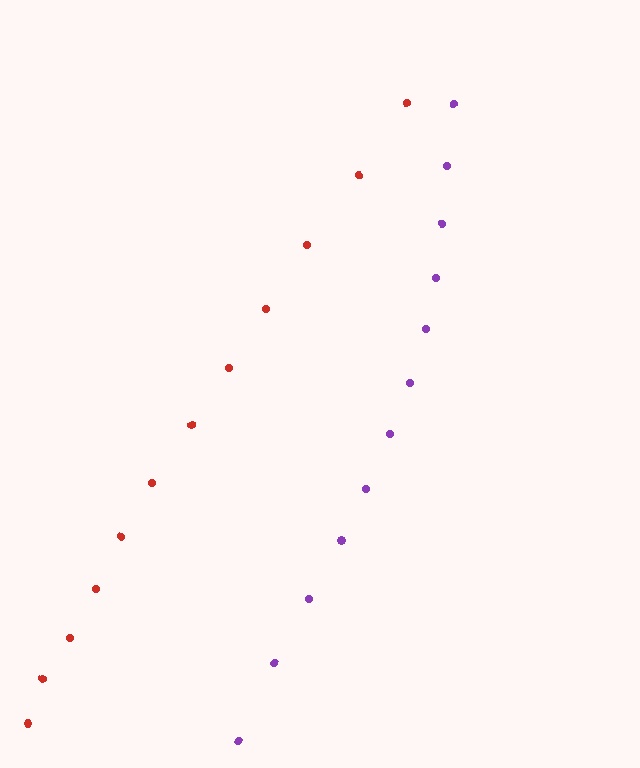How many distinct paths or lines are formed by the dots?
There are 2 distinct paths.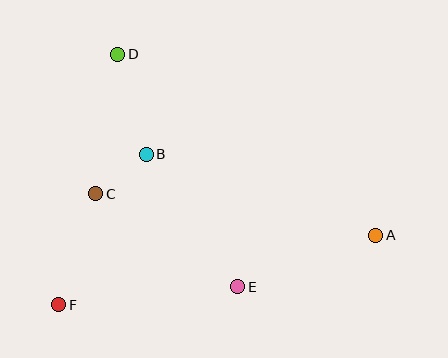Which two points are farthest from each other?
Points A and F are farthest from each other.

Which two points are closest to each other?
Points B and C are closest to each other.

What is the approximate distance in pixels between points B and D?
The distance between B and D is approximately 104 pixels.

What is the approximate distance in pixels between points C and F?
The distance between C and F is approximately 117 pixels.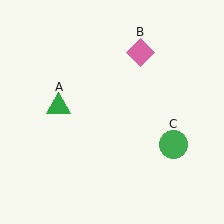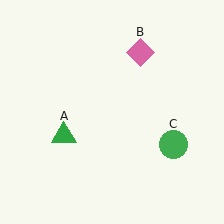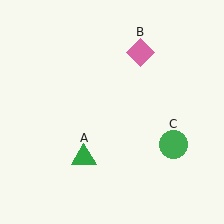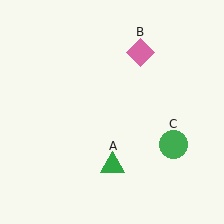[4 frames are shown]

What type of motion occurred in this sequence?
The green triangle (object A) rotated counterclockwise around the center of the scene.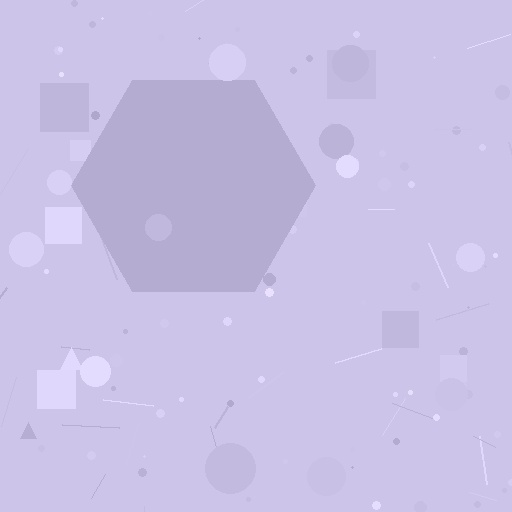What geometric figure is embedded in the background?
A hexagon is embedded in the background.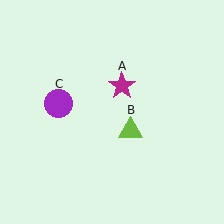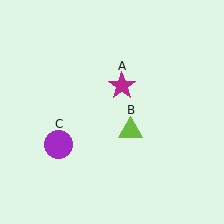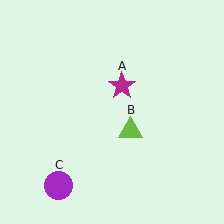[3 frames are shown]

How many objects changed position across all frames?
1 object changed position: purple circle (object C).